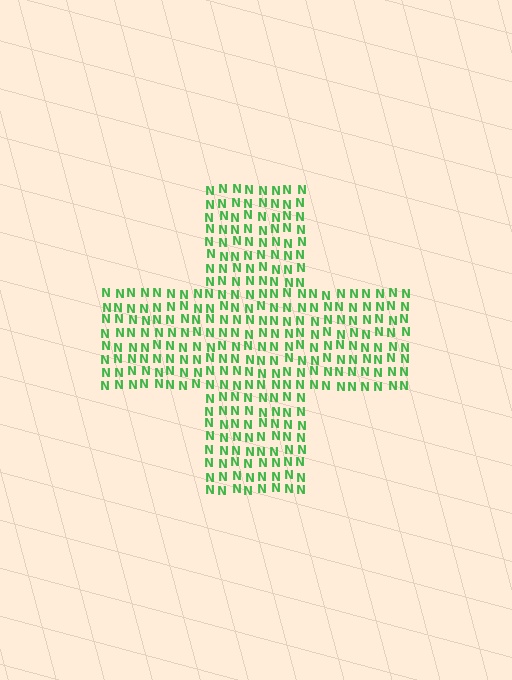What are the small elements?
The small elements are letter N's.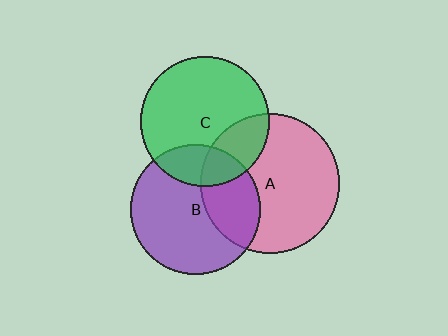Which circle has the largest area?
Circle A (pink).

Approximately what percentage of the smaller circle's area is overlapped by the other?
Approximately 20%.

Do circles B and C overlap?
Yes.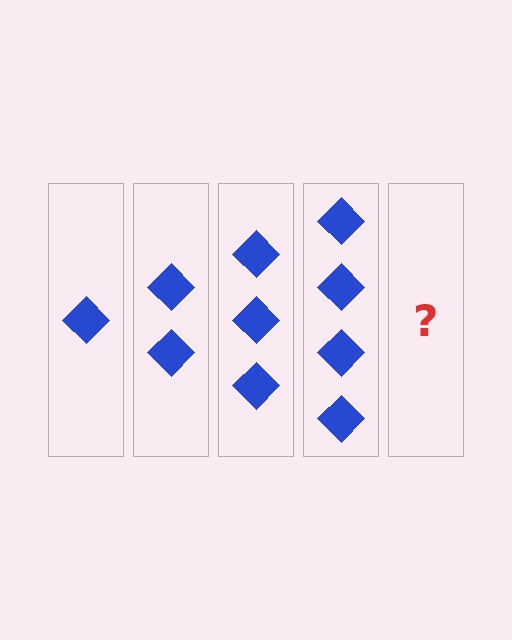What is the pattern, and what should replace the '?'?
The pattern is that each step adds one more diamond. The '?' should be 5 diamonds.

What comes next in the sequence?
The next element should be 5 diamonds.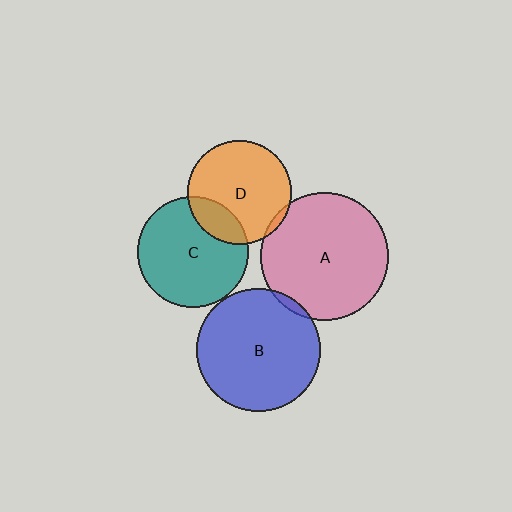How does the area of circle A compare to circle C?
Approximately 1.3 times.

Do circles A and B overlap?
Yes.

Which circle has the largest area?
Circle A (pink).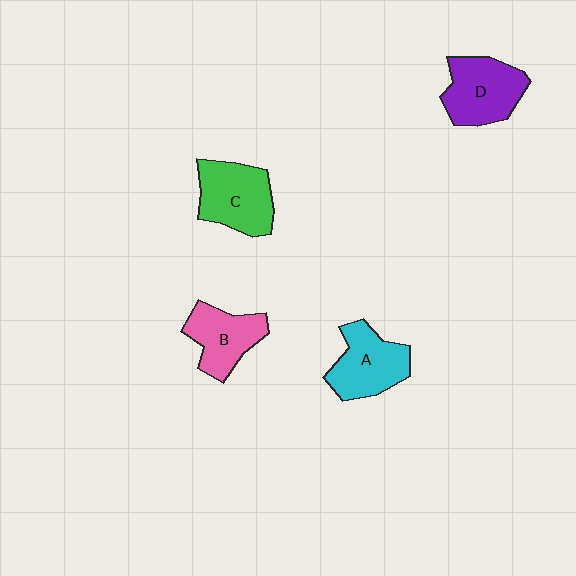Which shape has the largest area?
Shape C (green).